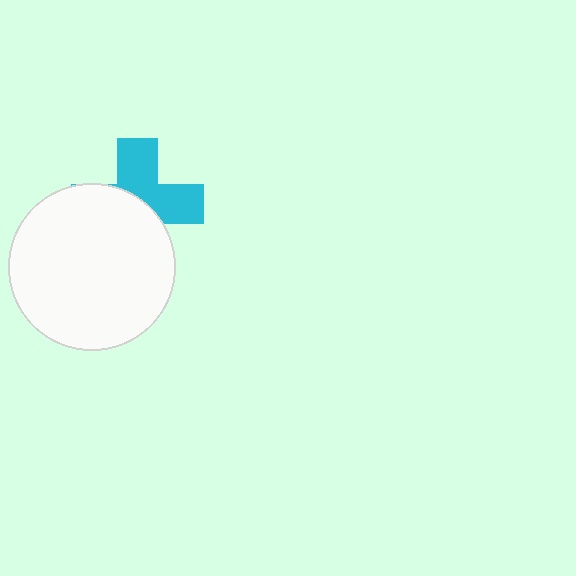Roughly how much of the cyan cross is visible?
About half of it is visible (roughly 48%).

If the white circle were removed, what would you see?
You would see the complete cyan cross.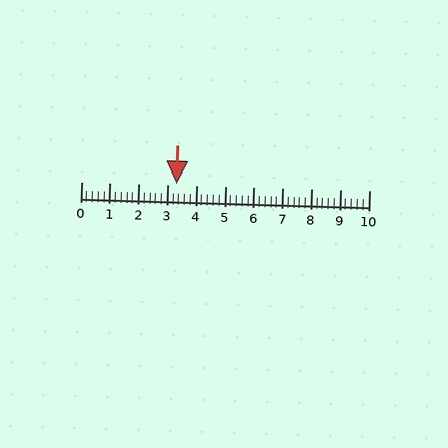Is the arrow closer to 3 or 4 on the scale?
The arrow is closer to 3.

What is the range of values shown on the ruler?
The ruler shows values from 0 to 10.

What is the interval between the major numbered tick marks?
The major tick marks are spaced 1 units apart.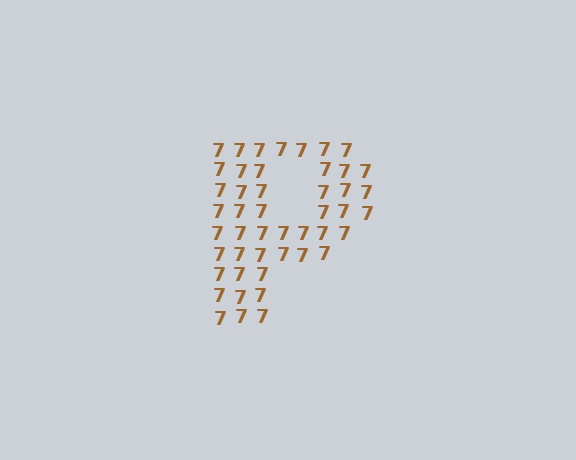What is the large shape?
The large shape is the letter P.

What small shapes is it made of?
It is made of small digit 7's.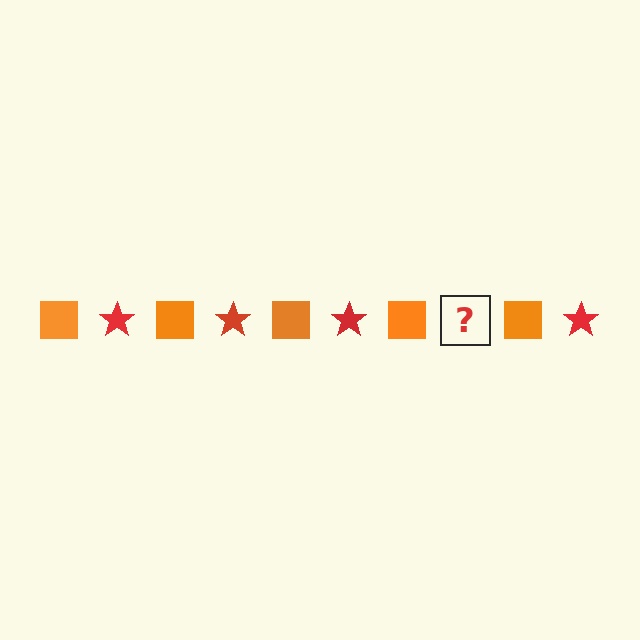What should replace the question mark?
The question mark should be replaced with a red star.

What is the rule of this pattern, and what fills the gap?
The rule is that the pattern alternates between orange square and red star. The gap should be filled with a red star.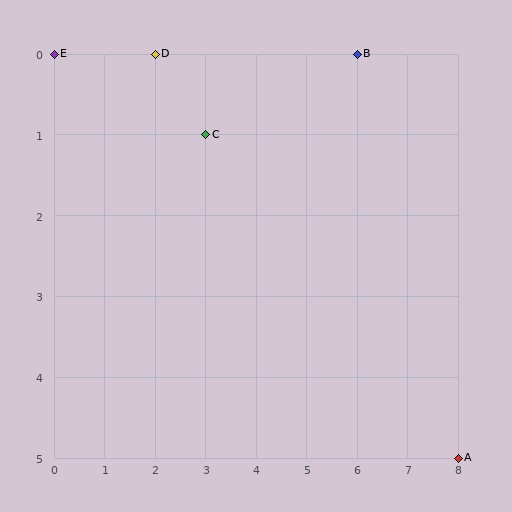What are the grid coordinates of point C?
Point C is at grid coordinates (3, 1).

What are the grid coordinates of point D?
Point D is at grid coordinates (2, 0).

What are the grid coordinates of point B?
Point B is at grid coordinates (6, 0).